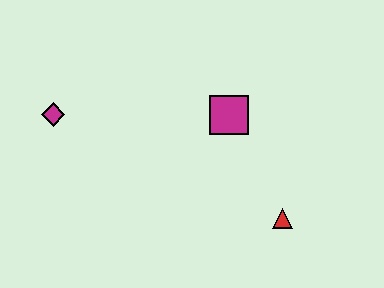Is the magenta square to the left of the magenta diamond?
No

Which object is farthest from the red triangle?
The magenta diamond is farthest from the red triangle.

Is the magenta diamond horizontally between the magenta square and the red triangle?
No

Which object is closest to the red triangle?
The magenta square is closest to the red triangle.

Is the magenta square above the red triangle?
Yes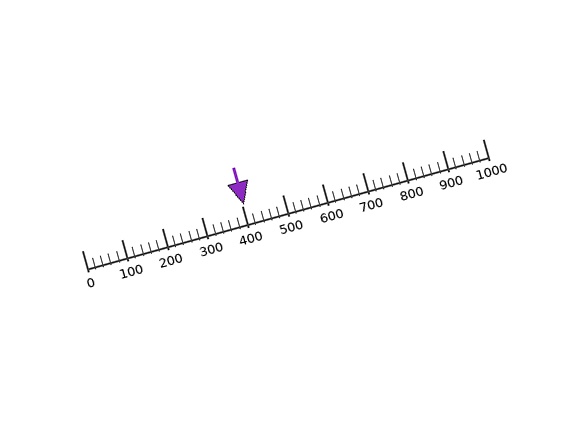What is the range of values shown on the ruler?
The ruler shows values from 0 to 1000.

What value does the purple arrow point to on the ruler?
The purple arrow points to approximately 406.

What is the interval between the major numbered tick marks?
The major tick marks are spaced 100 units apart.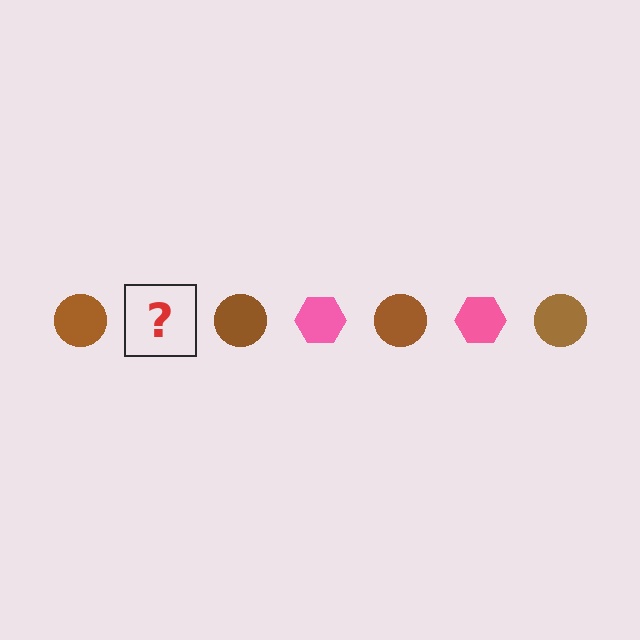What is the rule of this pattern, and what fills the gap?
The rule is that the pattern alternates between brown circle and pink hexagon. The gap should be filled with a pink hexagon.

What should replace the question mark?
The question mark should be replaced with a pink hexagon.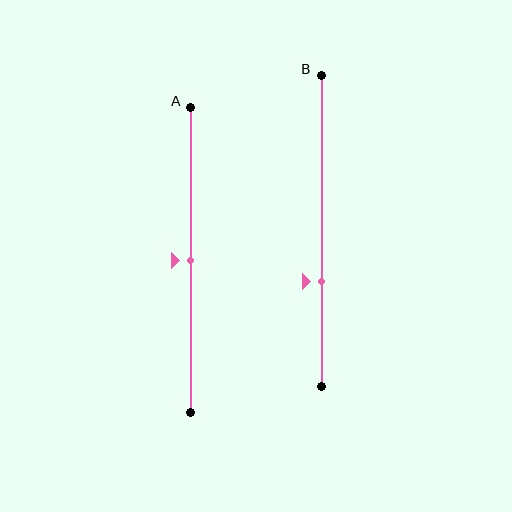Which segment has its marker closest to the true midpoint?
Segment A has its marker closest to the true midpoint.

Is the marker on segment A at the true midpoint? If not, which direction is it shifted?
Yes, the marker on segment A is at the true midpoint.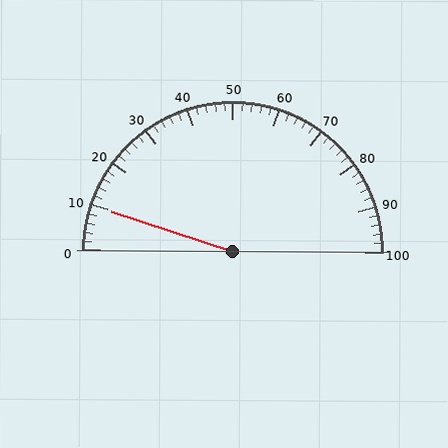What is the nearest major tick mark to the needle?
The nearest major tick mark is 10.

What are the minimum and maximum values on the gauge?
The gauge ranges from 0 to 100.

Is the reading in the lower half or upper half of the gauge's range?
The reading is in the lower half of the range (0 to 100).